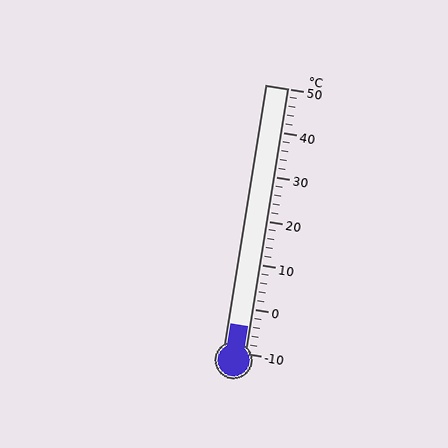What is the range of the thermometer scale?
The thermometer scale ranges from -10°C to 50°C.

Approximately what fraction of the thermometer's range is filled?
The thermometer is filled to approximately 10% of its range.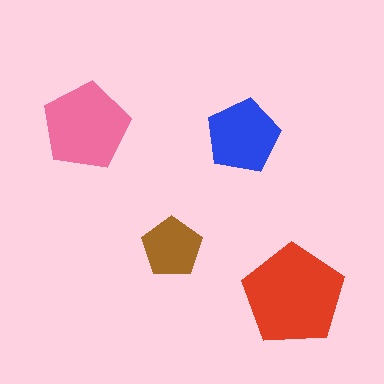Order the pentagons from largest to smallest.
the red one, the pink one, the blue one, the brown one.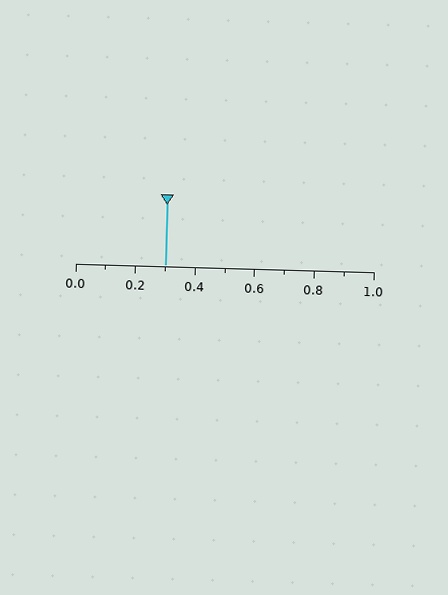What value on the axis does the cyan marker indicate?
The marker indicates approximately 0.3.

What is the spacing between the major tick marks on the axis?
The major ticks are spaced 0.2 apart.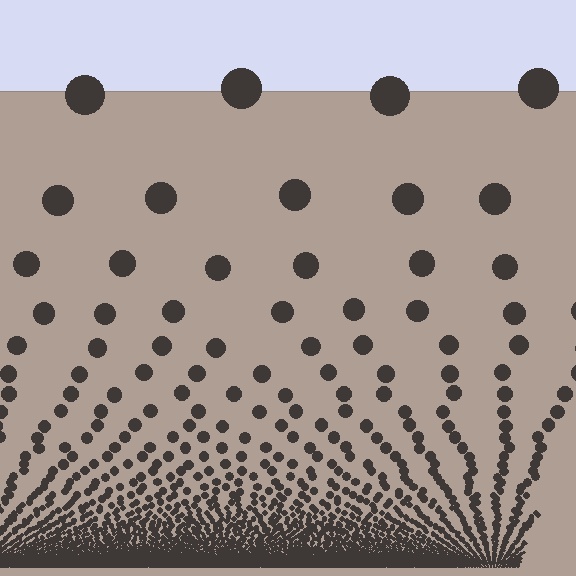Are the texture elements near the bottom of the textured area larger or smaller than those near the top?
Smaller. The gradient is inverted — elements near the bottom are smaller and denser.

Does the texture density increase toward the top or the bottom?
Density increases toward the bottom.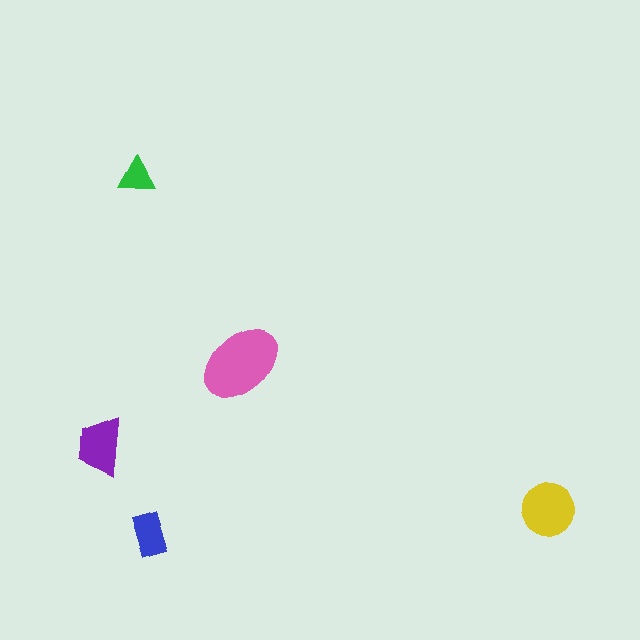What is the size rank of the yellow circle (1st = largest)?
2nd.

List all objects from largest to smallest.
The pink ellipse, the yellow circle, the purple trapezoid, the blue rectangle, the green triangle.